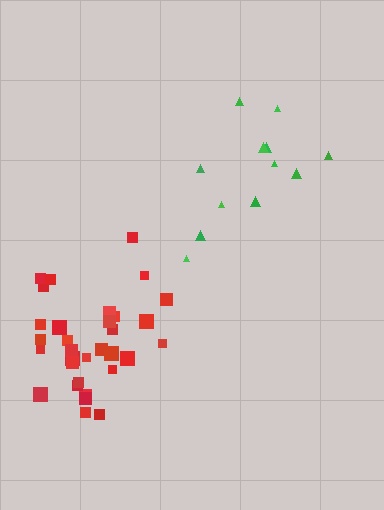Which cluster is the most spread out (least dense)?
Green.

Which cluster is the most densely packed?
Red.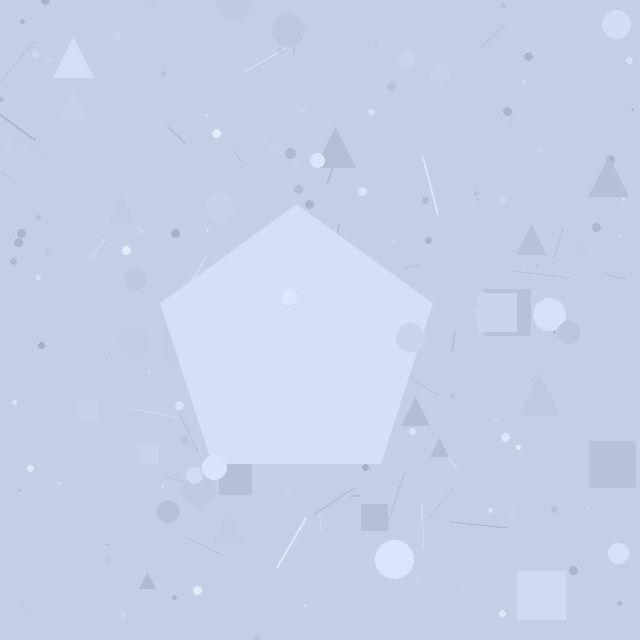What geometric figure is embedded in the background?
A pentagon is embedded in the background.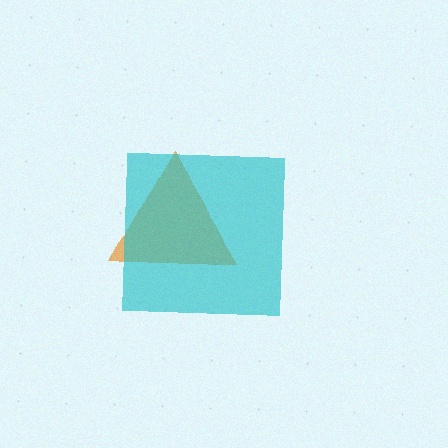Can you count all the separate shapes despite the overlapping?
Yes, there are 2 separate shapes.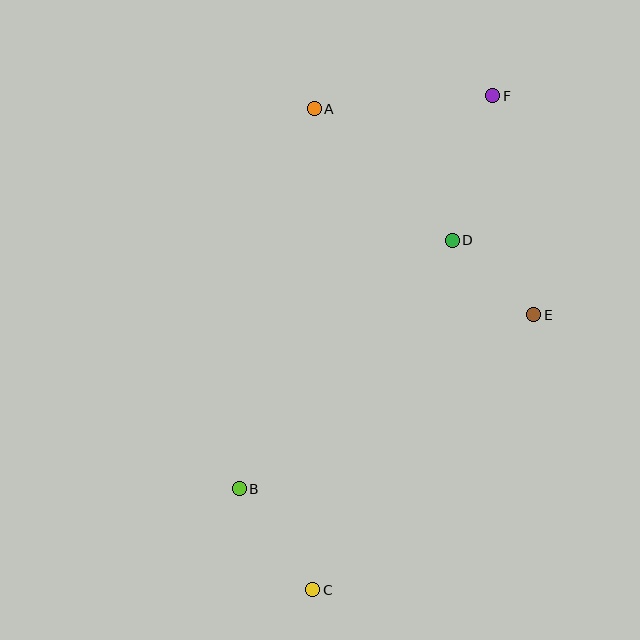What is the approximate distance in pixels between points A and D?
The distance between A and D is approximately 190 pixels.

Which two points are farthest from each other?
Points C and F are farthest from each other.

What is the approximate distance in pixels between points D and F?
The distance between D and F is approximately 150 pixels.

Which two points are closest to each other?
Points D and E are closest to each other.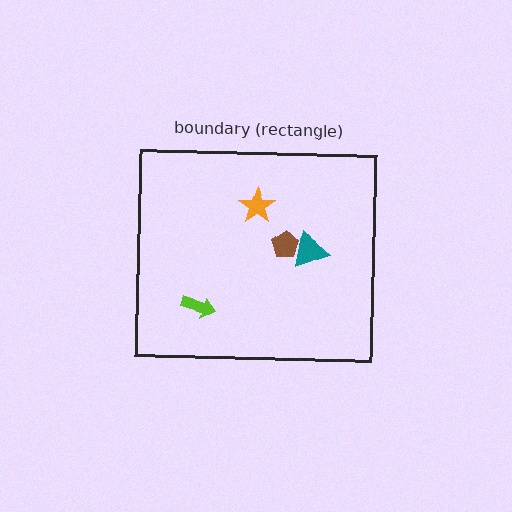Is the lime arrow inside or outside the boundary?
Inside.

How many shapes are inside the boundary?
4 inside, 0 outside.